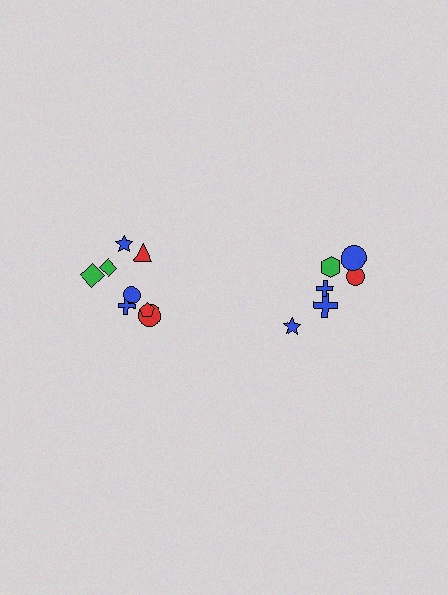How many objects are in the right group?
There are 6 objects.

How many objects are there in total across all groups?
There are 14 objects.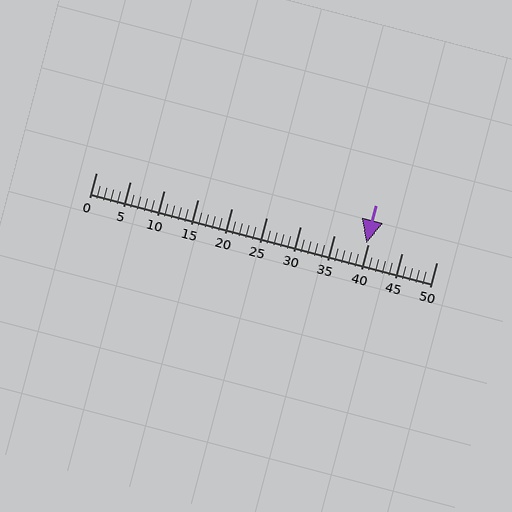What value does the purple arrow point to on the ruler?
The purple arrow points to approximately 40.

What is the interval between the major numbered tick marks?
The major tick marks are spaced 5 units apart.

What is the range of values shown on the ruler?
The ruler shows values from 0 to 50.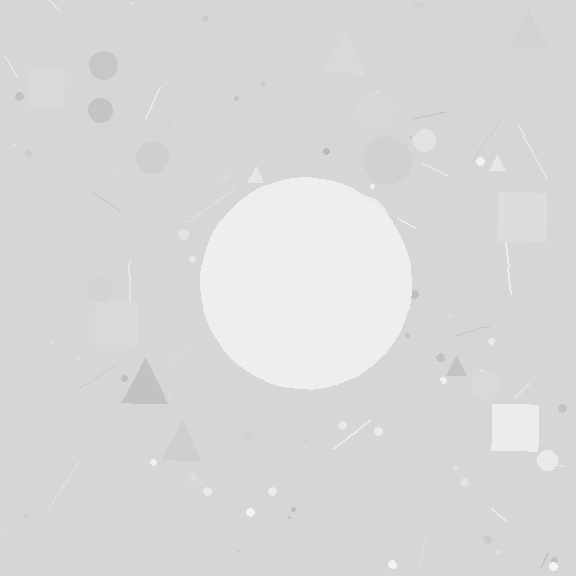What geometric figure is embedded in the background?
A circle is embedded in the background.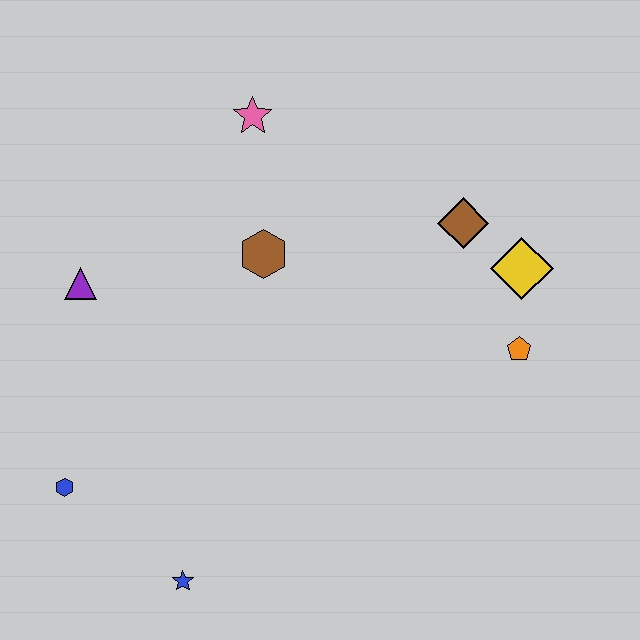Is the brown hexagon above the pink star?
No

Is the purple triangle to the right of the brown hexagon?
No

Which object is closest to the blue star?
The blue hexagon is closest to the blue star.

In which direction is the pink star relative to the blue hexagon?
The pink star is above the blue hexagon.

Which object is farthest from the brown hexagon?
The blue star is farthest from the brown hexagon.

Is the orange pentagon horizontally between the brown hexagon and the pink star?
No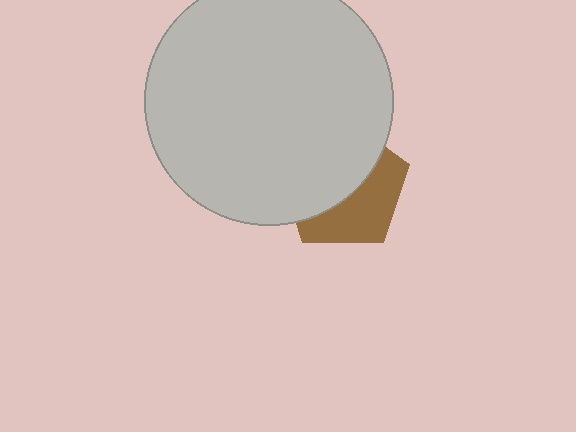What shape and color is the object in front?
The object in front is a light gray circle.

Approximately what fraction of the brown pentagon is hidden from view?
Roughly 56% of the brown pentagon is hidden behind the light gray circle.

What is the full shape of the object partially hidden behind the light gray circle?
The partially hidden object is a brown pentagon.